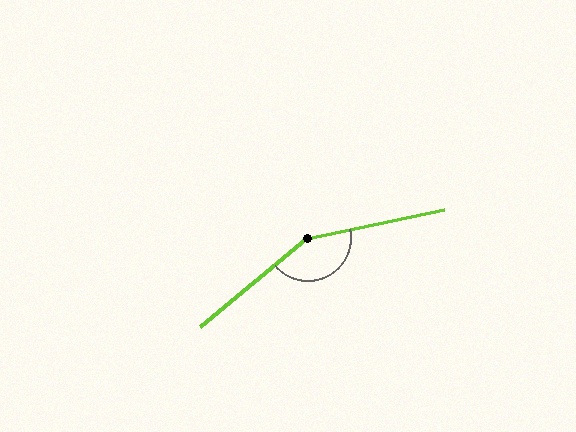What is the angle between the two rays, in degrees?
Approximately 152 degrees.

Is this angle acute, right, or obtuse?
It is obtuse.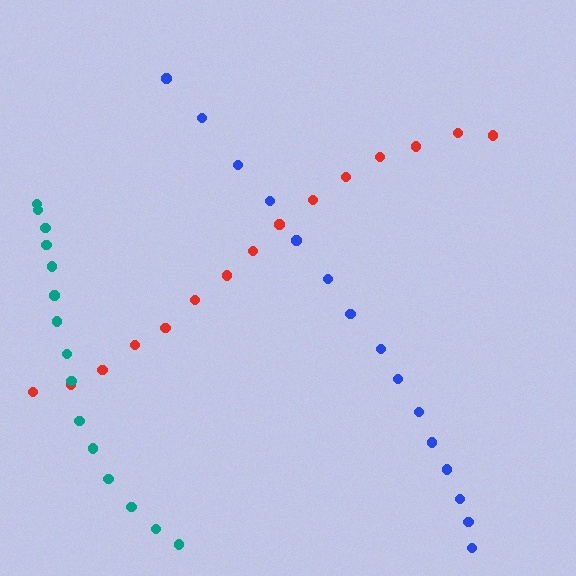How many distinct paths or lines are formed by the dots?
There are 3 distinct paths.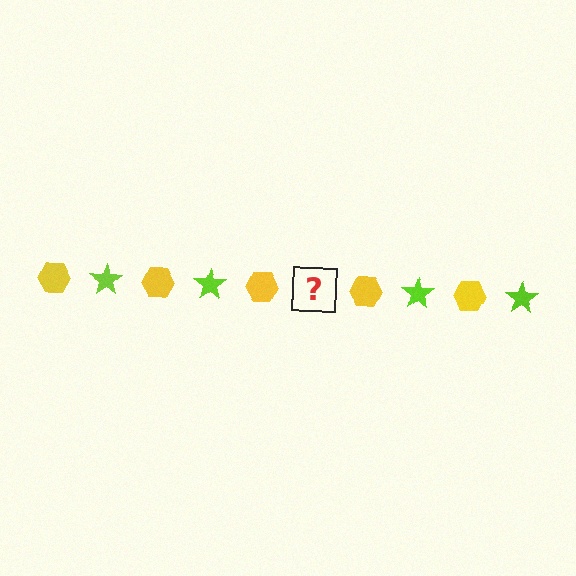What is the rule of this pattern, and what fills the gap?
The rule is that the pattern alternates between yellow hexagon and lime star. The gap should be filled with a lime star.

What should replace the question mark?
The question mark should be replaced with a lime star.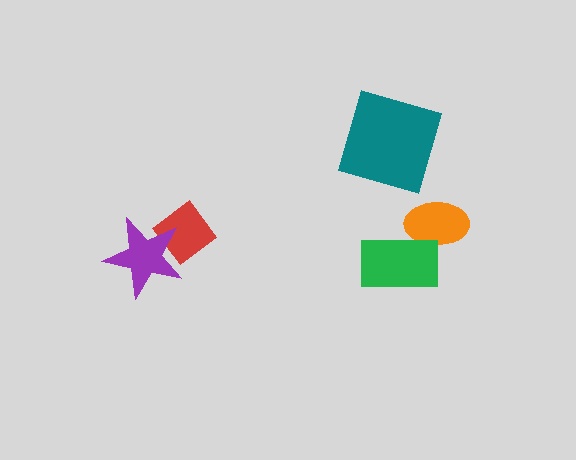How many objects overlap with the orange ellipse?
1 object overlaps with the orange ellipse.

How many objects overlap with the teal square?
0 objects overlap with the teal square.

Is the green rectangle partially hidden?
No, no other shape covers it.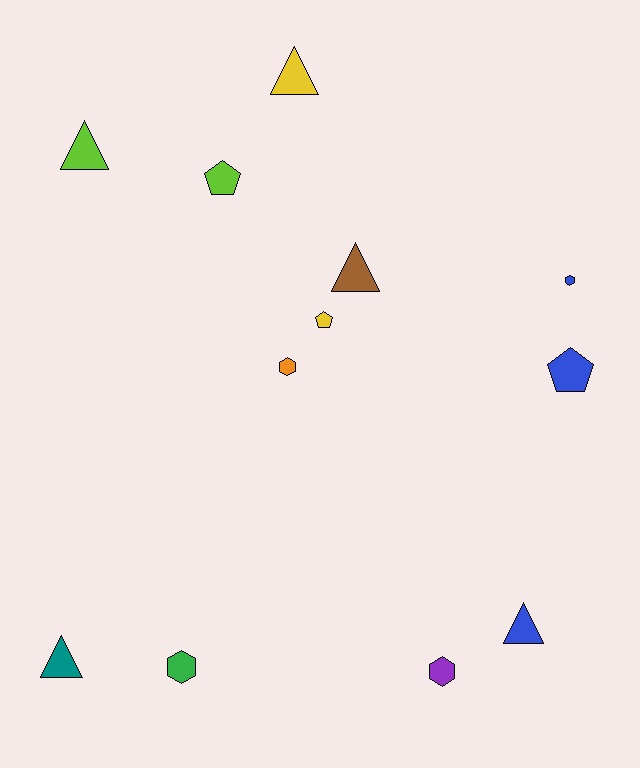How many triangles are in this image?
There are 5 triangles.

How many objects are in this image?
There are 12 objects.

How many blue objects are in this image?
There are 3 blue objects.